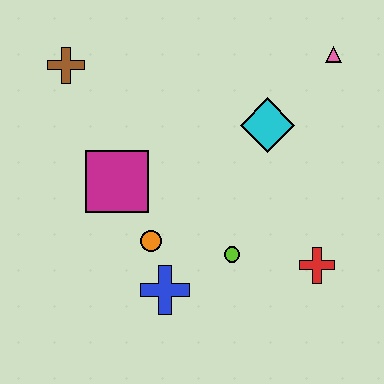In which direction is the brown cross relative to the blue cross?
The brown cross is above the blue cross.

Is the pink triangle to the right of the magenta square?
Yes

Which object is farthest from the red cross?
The brown cross is farthest from the red cross.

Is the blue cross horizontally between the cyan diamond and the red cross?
No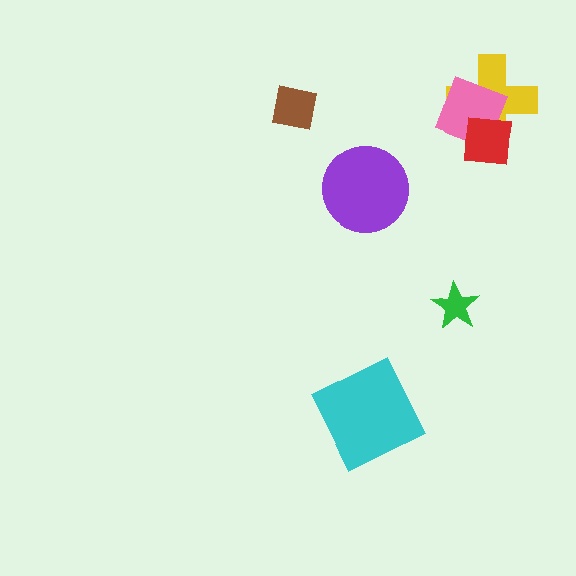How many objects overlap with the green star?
0 objects overlap with the green star.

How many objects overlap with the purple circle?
0 objects overlap with the purple circle.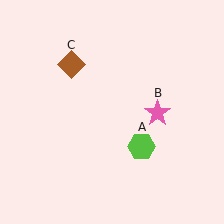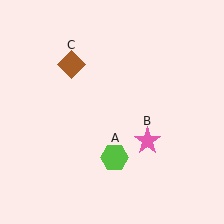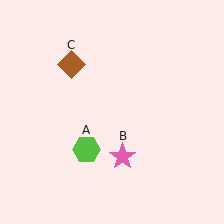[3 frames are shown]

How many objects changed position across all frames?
2 objects changed position: lime hexagon (object A), pink star (object B).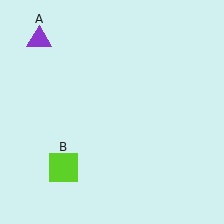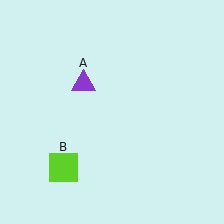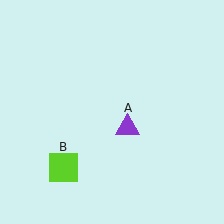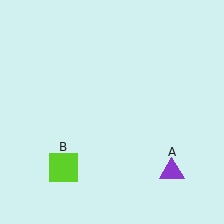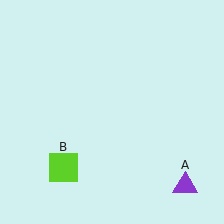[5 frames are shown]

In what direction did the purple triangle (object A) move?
The purple triangle (object A) moved down and to the right.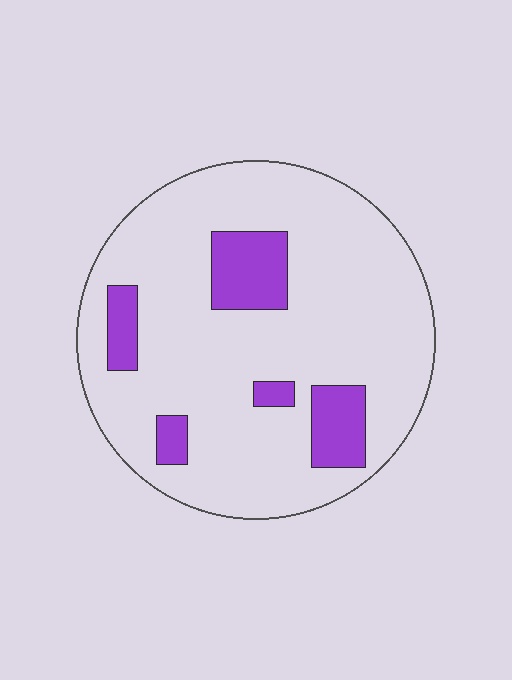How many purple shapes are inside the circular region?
5.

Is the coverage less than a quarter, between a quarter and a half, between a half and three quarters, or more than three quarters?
Less than a quarter.